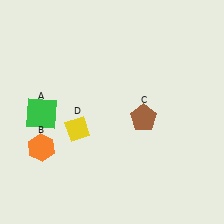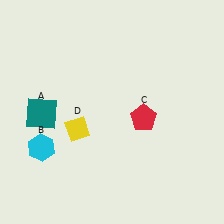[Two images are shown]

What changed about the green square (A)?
In Image 1, A is green. In Image 2, it changed to teal.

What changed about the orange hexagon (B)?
In Image 1, B is orange. In Image 2, it changed to cyan.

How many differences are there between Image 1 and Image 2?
There are 3 differences between the two images.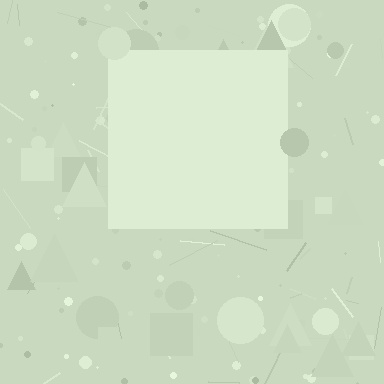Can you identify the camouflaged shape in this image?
The camouflaged shape is a square.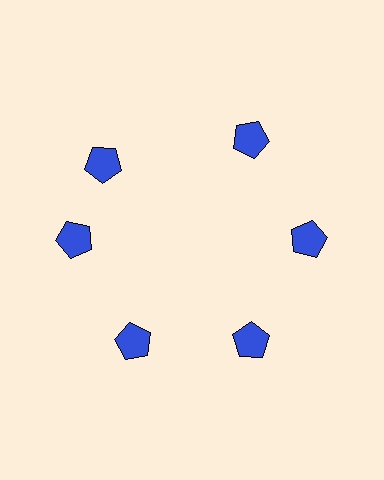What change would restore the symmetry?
The symmetry would be restored by rotating it back into even spacing with its neighbors so that all 6 pentagons sit at equal angles and equal distance from the center.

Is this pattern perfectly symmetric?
No. The 6 blue pentagons are arranged in a ring, but one element near the 11 o'clock position is rotated out of alignment along the ring, breaking the 6-fold rotational symmetry.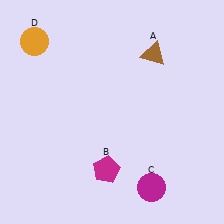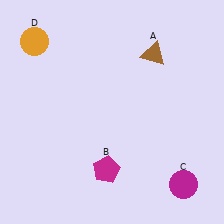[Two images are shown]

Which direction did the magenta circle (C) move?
The magenta circle (C) moved right.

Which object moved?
The magenta circle (C) moved right.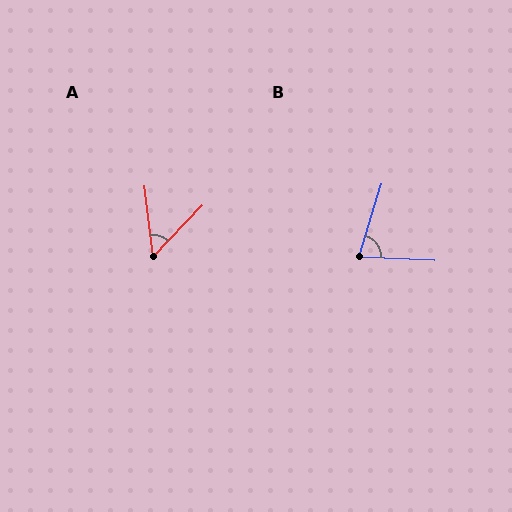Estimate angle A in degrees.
Approximately 51 degrees.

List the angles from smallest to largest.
A (51°), B (75°).